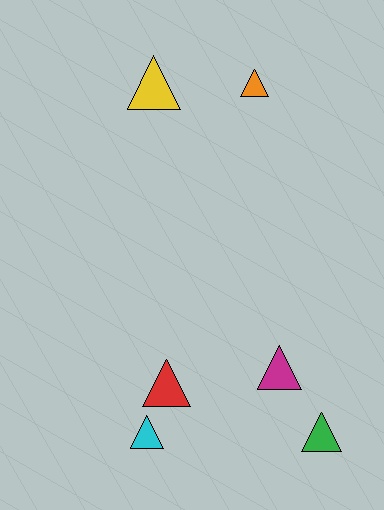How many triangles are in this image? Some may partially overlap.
There are 6 triangles.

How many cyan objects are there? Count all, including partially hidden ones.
There is 1 cyan object.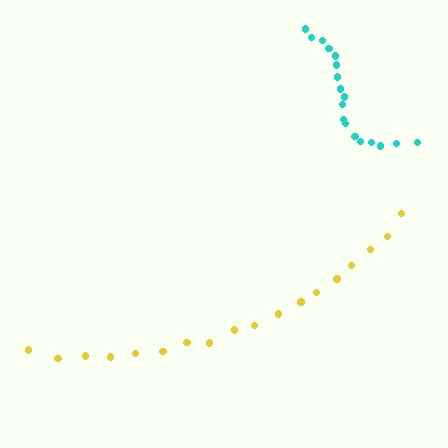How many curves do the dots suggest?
There are 2 distinct paths.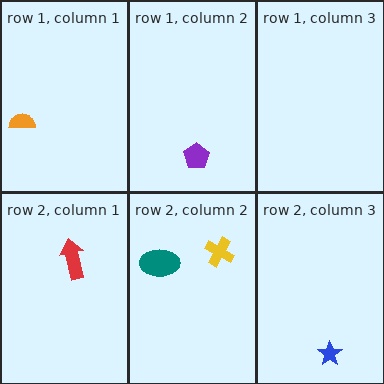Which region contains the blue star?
The row 2, column 3 region.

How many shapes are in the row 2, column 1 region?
1.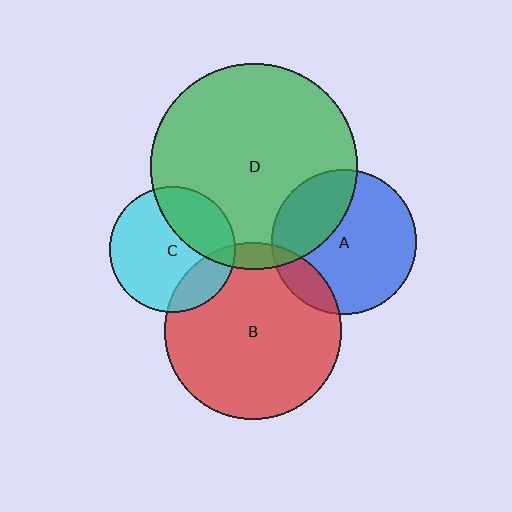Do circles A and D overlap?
Yes.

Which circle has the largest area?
Circle D (green).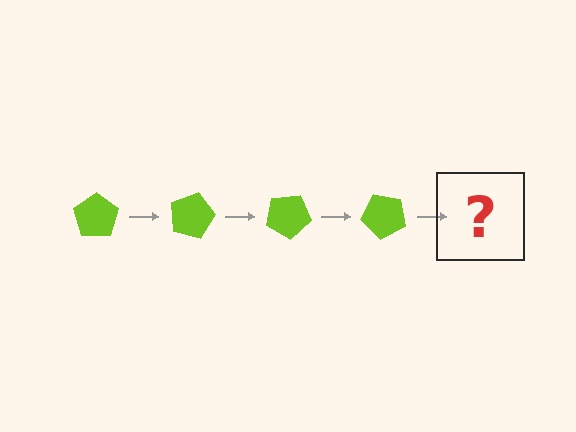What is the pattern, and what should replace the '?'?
The pattern is that the pentagon rotates 15 degrees each step. The '?' should be a lime pentagon rotated 60 degrees.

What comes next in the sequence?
The next element should be a lime pentagon rotated 60 degrees.